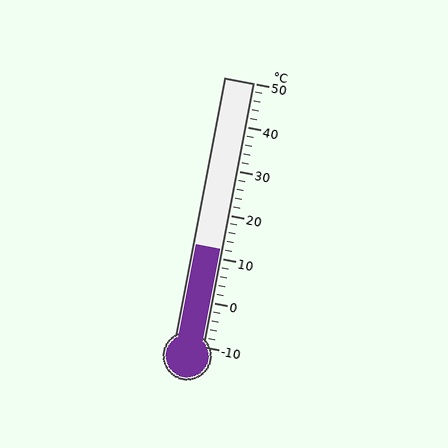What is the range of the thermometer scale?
The thermometer scale ranges from -10°C to 50°C.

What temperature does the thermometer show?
The thermometer shows approximately 12°C.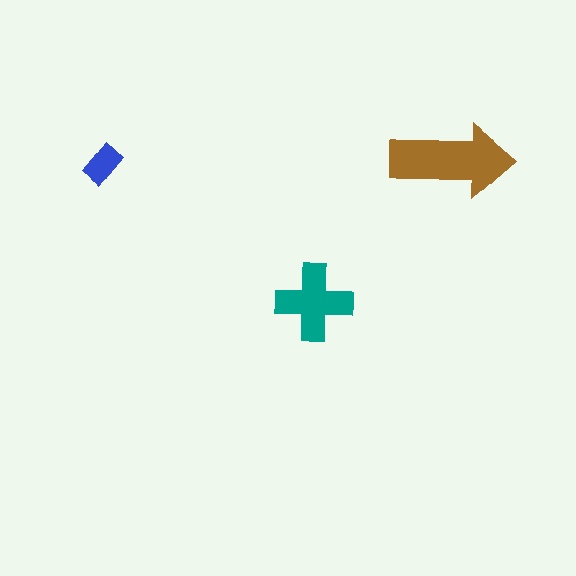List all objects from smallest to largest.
The blue rectangle, the teal cross, the brown arrow.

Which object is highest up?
The brown arrow is topmost.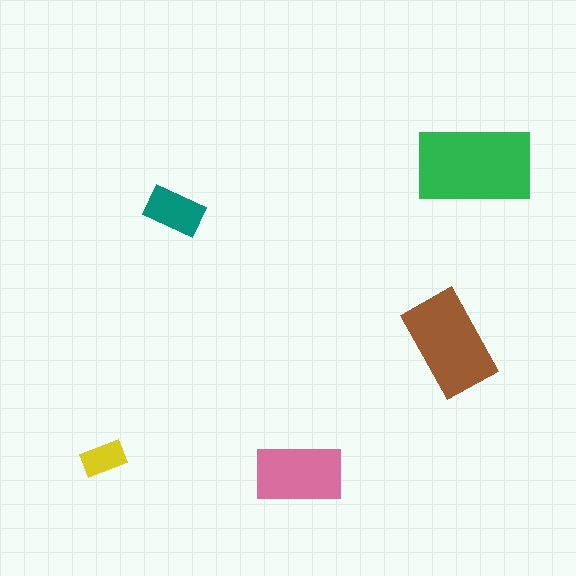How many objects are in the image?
There are 5 objects in the image.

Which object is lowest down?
The pink rectangle is bottommost.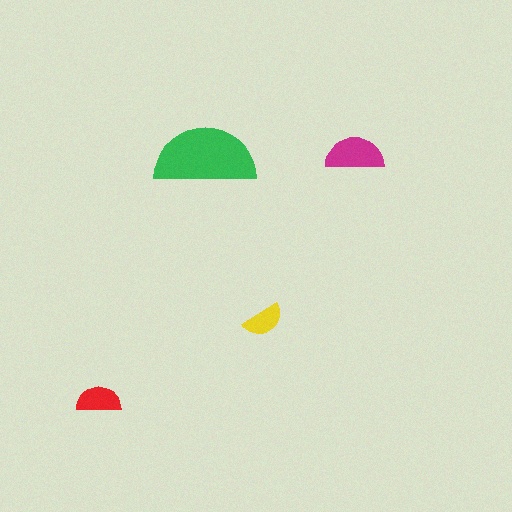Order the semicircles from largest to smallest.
the green one, the magenta one, the red one, the yellow one.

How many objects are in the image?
There are 4 objects in the image.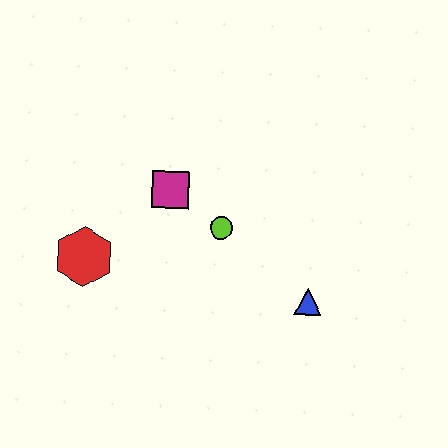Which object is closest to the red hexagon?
The magenta square is closest to the red hexagon.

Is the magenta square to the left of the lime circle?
Yes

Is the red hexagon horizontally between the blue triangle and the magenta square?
No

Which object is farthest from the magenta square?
The blue triangle is farthest from the magenta square.